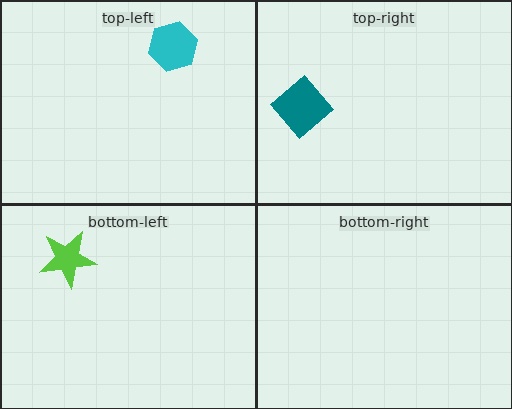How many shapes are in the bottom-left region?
1.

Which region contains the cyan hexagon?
The top-left region.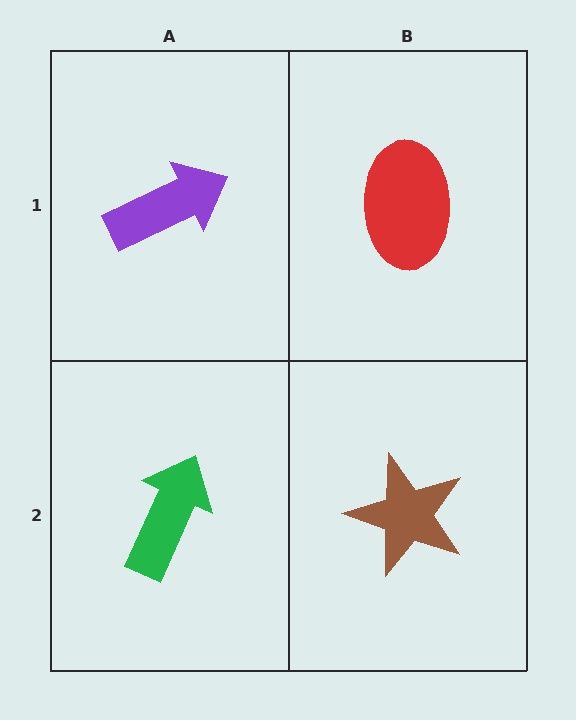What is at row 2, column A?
A green arrow.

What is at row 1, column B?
A red ellipse.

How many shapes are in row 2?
2 shapes.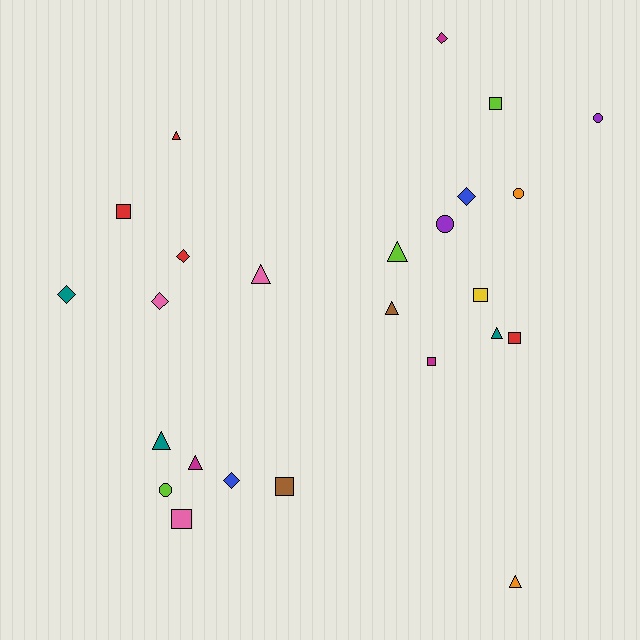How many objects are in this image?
There are 25 objects.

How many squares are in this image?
There are 7 squares.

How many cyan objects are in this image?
There are no cyan objects.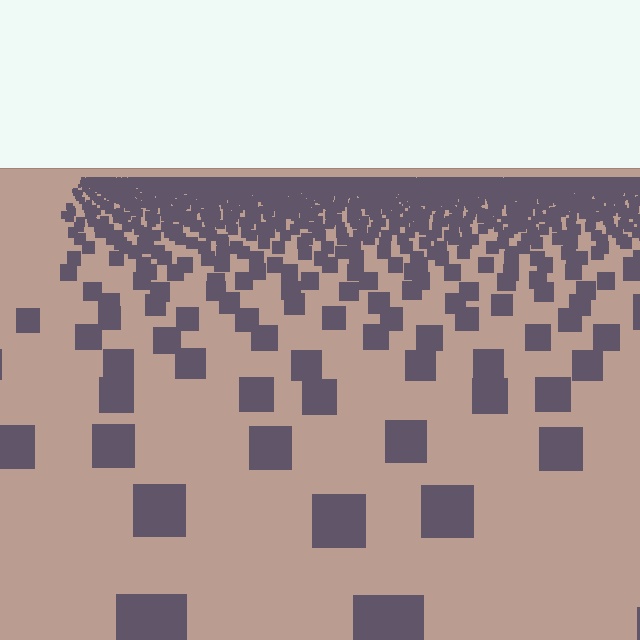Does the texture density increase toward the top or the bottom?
Density increases toward the top.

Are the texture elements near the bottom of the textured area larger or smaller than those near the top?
Larger. Near the bottom, elements are closer to the viewer and appear at a bigger on-screen size.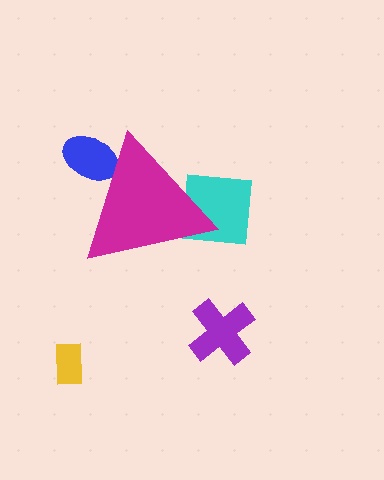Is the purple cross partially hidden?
No, the purple cross is fully visible.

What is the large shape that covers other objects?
A magenta triangle.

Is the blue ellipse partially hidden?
Yes, the blue ellipse is partially hidden behind the magenta triangle.